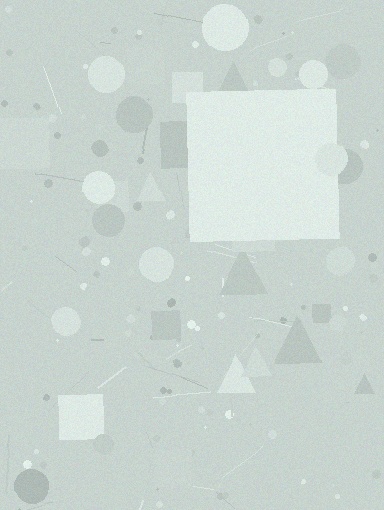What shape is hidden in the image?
A square is hidden in the image.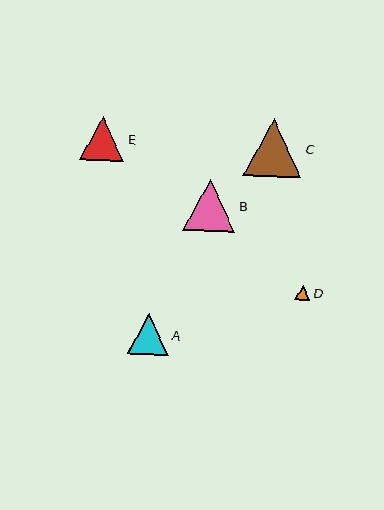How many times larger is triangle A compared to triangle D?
Triangle A is approximately 2.7 times the size of triangle D.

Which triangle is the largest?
Triangle C is the largest with a size of approximately 58 pixels.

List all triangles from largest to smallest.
From largest to smallest: C, B, E, A, D.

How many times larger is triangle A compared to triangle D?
Triangle A is approximately 2.7 times the size of triangle D.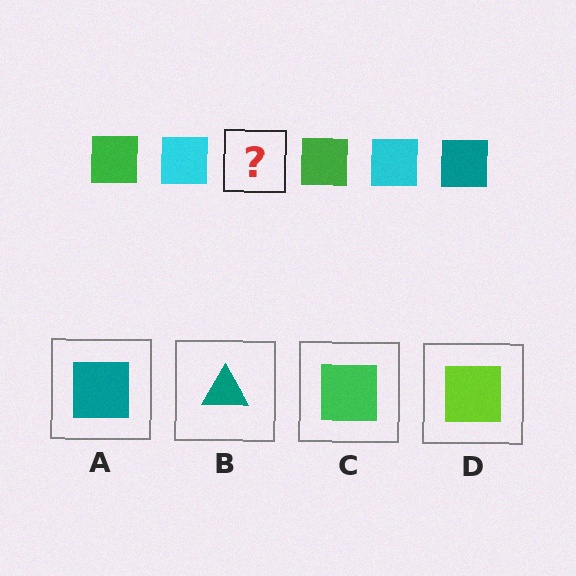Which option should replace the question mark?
Option A.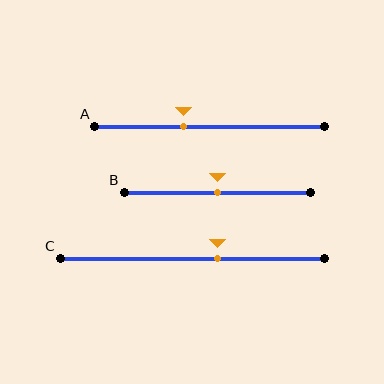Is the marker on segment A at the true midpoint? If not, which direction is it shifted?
No, the marker on segment A is shifted to the left by about 11% of the segment length.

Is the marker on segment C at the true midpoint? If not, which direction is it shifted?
No, the marker on segment C is shifted to the right by about 10% of the segment length.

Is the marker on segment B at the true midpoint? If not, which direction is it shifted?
Yes, the marker on segment B is at the true midpoint.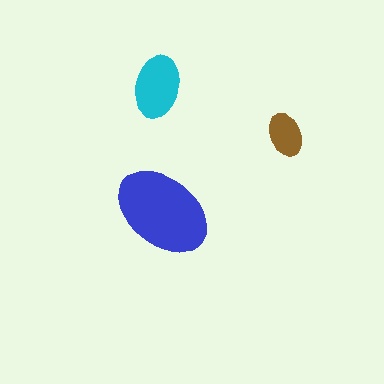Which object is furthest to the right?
The brown ellipse is rightmost.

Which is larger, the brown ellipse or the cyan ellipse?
The cyan one.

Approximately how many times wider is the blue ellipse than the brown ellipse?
About 2 times wider.